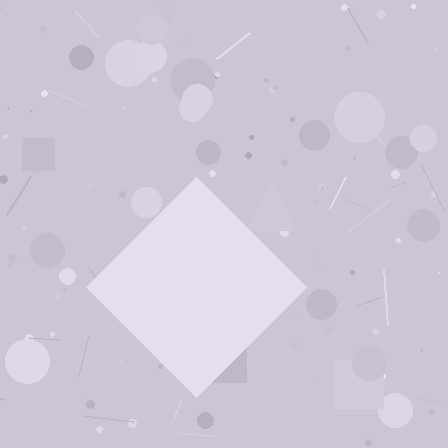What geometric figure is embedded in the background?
A diamond is embedded in the background.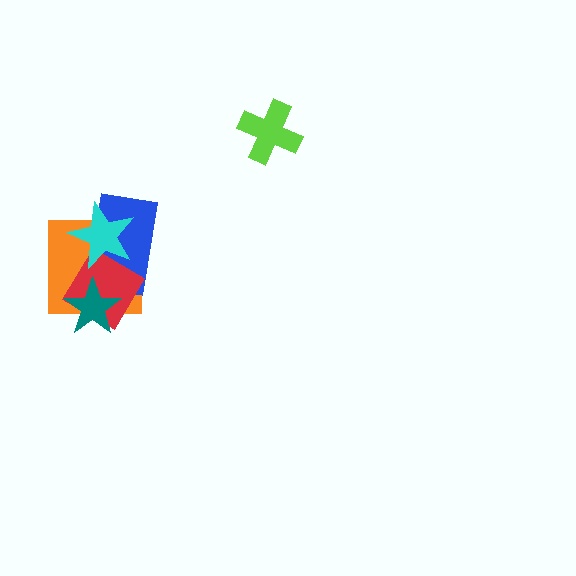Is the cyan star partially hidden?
No, no other shape covers it.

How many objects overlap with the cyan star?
3 objects overlap with the cyan star.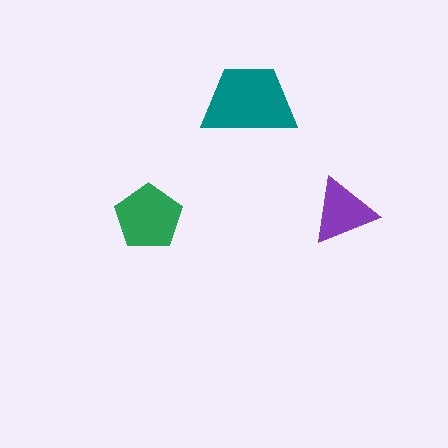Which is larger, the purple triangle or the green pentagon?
The green pentagon.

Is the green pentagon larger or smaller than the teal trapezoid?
Smaller.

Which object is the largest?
The teal trapezoid.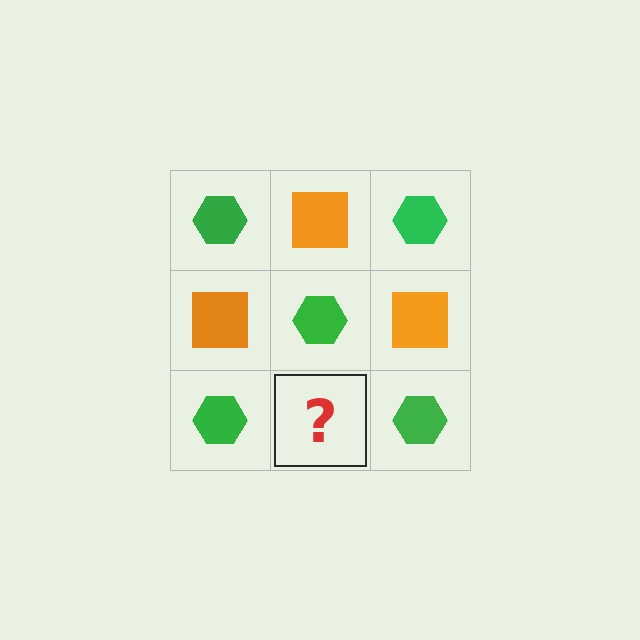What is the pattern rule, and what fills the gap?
The rule is that it alternates green hexagon and orange square in a checkerboard pattern. The gap should be filled with an orange square.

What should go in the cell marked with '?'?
The missing cell should contain an orange square.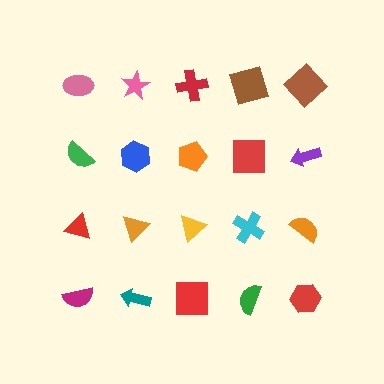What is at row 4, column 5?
A red hexagon.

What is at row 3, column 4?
A cyan cross.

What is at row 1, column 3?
A red cross.